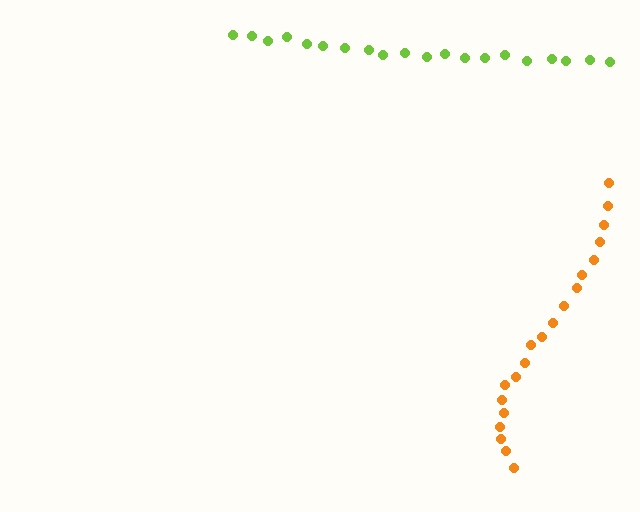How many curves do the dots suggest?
There are 2 distinct paths.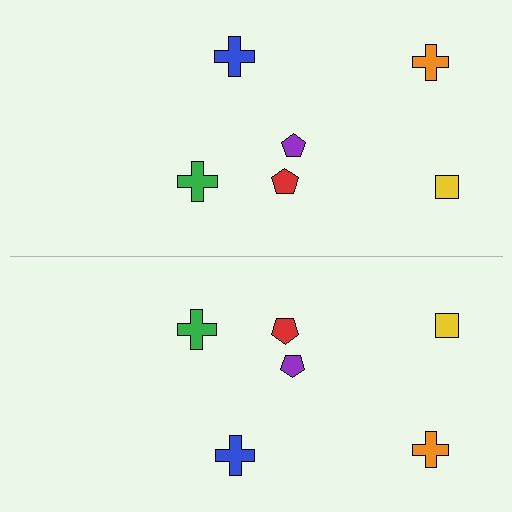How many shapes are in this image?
There are 12 shapes in this image.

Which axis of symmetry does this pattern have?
The pattern has a horizontal axis of symmetry running through the center of the image.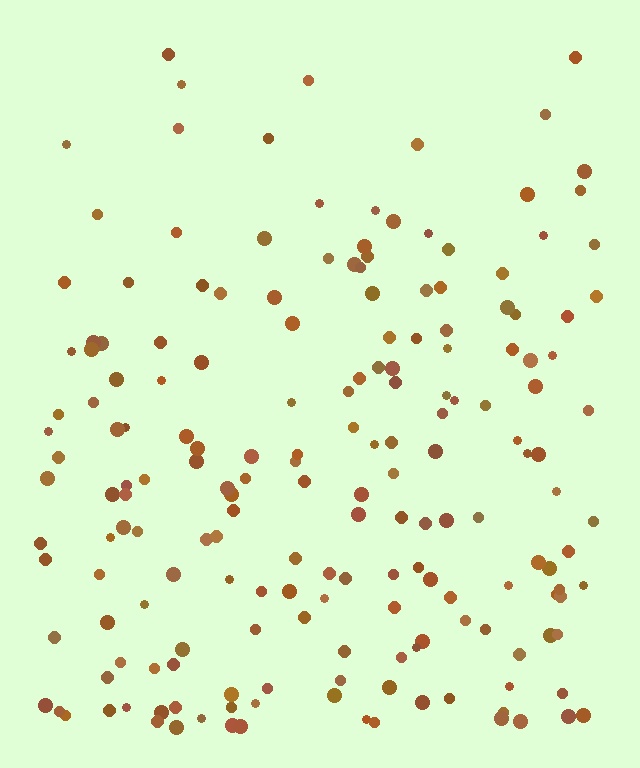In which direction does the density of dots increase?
From top to bottom, with the bottom side densest.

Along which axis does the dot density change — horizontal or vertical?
Vertical.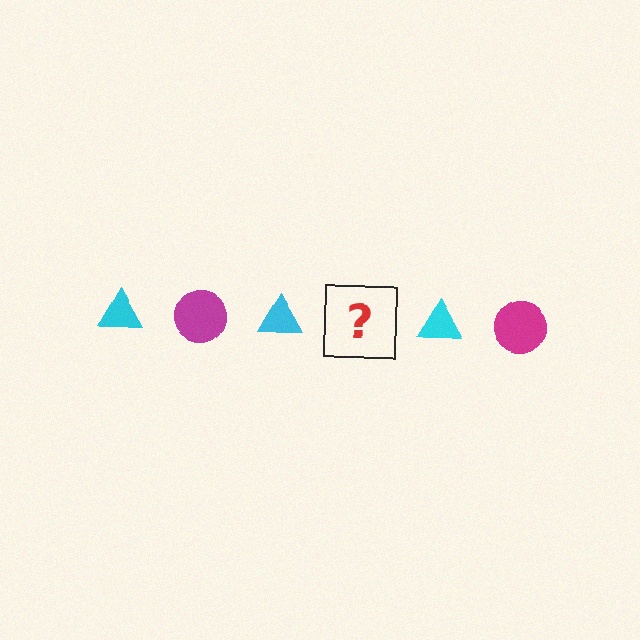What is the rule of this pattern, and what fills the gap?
The rule is that the pattern alternates between cyan triangle and magenta circle. The gap should be filled with a magenta circle.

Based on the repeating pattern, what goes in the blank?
The blank should be a magenta circle.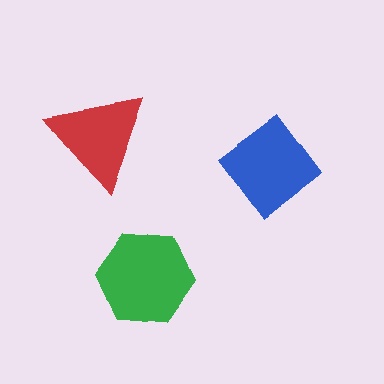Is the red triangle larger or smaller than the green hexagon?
Smaller.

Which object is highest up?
The red triangle is topmost.